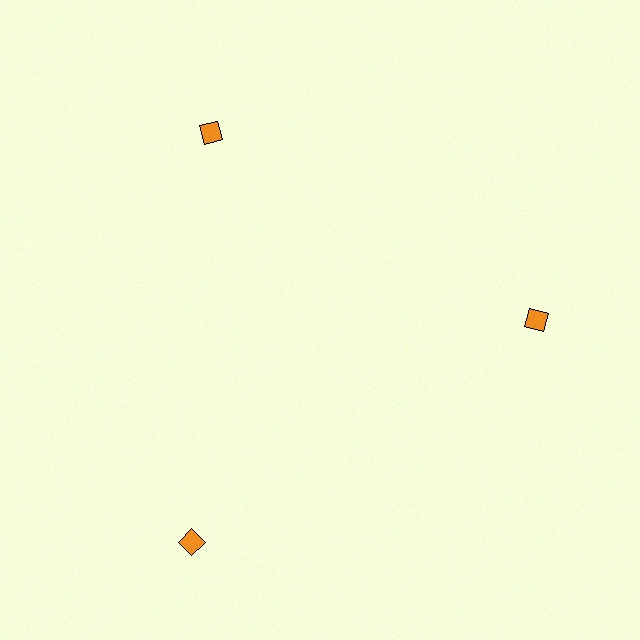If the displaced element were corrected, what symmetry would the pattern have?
It would have 3-fold rotational symmetry — the pattern would map onto itself every 120 degrees.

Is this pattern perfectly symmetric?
No. The 3 orange diamonds are arranged in a ring, but one element near the 7 o'clock position is pushed outward from the center, breaking the 3-fold rotational symmetry.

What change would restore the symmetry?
The symmetry would be restored by moving it inward, back onto the ring so that all 3 diamonds sit at equal angles and equal distance from the center.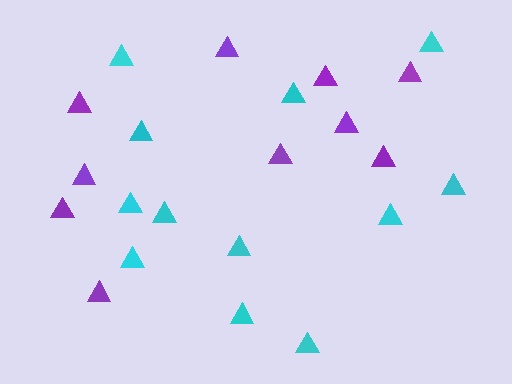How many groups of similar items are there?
There are 2 groups: one group of cyan triangles (12) and one group of purple triangles (10).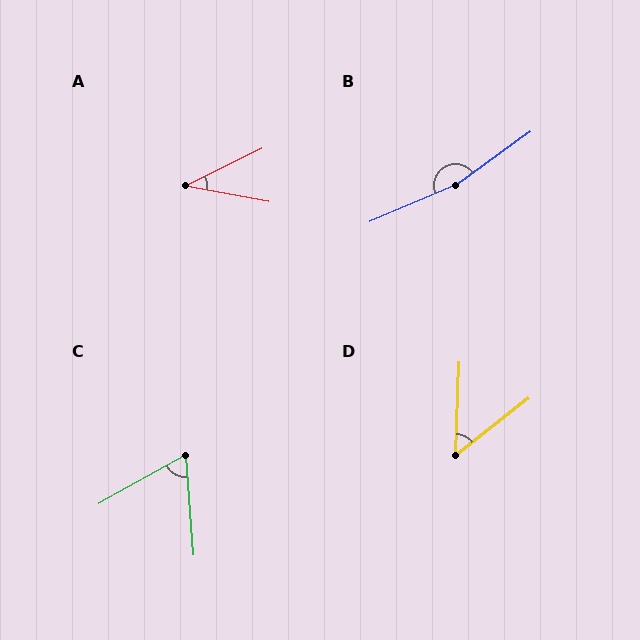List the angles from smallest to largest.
A (36°), D (49°), C (65°), B (167°).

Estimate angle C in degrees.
Approximately 65 degrees.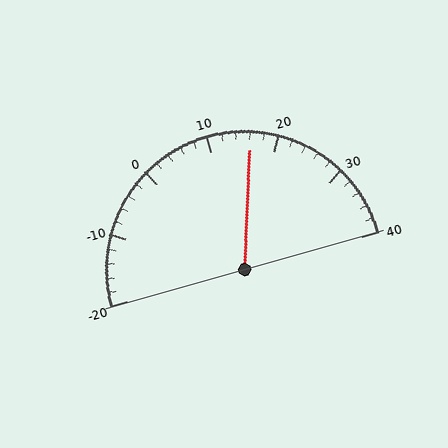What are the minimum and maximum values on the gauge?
The gauge ranges from -20 to 40.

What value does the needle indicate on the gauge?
The needle indicates approximately 16.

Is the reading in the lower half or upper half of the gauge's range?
The reading is in the upper half of the range (-20 to 40).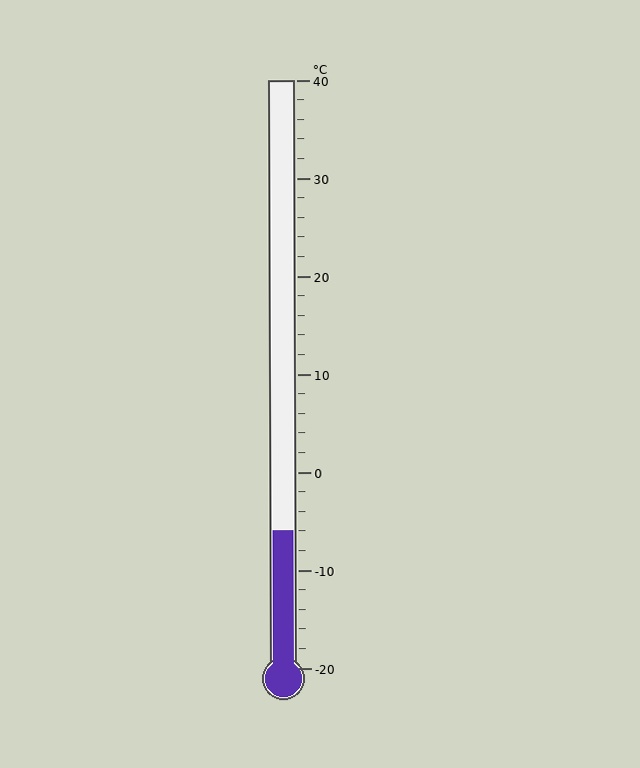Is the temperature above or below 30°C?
The temperature is below 30°C.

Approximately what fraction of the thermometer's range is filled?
The thermometer is filled to approximately 25% of its range.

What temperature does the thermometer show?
The thermometer shows approximately -6°C.